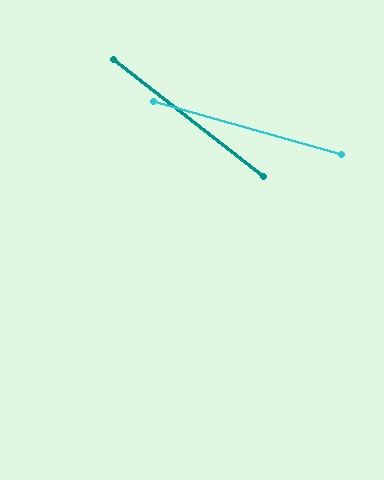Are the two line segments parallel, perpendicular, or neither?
Neither parallel nor perpendicular — they differ by about 22°.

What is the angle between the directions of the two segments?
Approximately 22 degrees.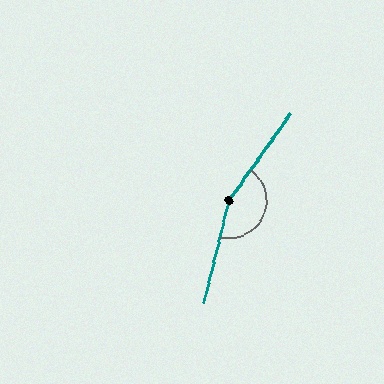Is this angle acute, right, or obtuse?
It is obtuse.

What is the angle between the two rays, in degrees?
Approximately 158 degrees.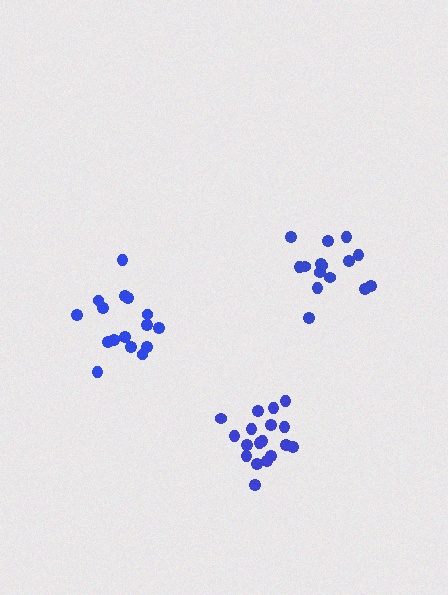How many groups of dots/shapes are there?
There are 3 groups.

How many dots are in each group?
Group 1: 16 dots, Group 2: 18 dots, Group 3: 15 dots (49 total).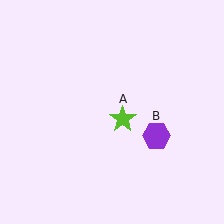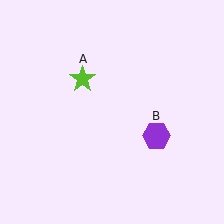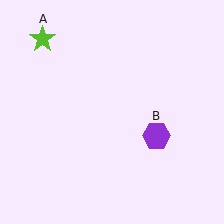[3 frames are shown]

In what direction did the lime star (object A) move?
The lime star (object A) moved up and to the left.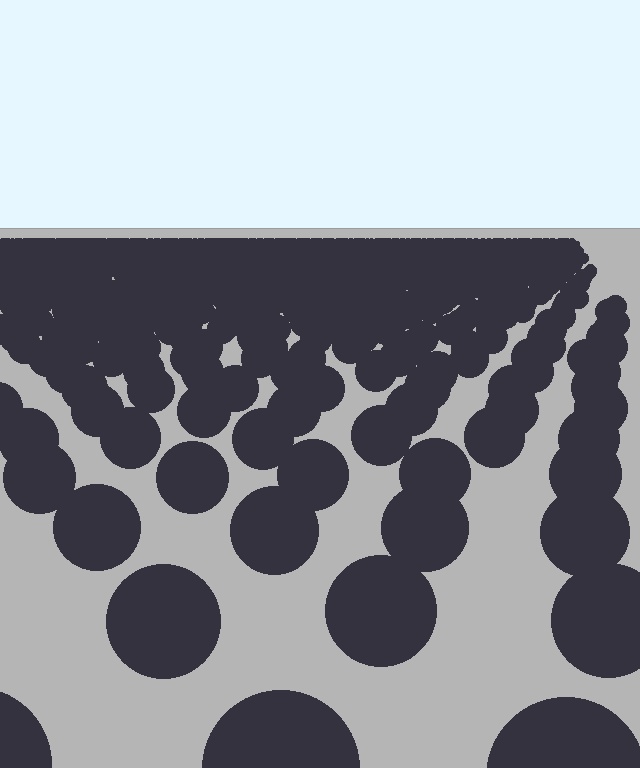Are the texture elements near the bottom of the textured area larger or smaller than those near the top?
Larger. Near the bottom, elements are closer to the viewer and appear at a bigger on-screen size.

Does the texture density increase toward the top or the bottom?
Density increases toward the top.